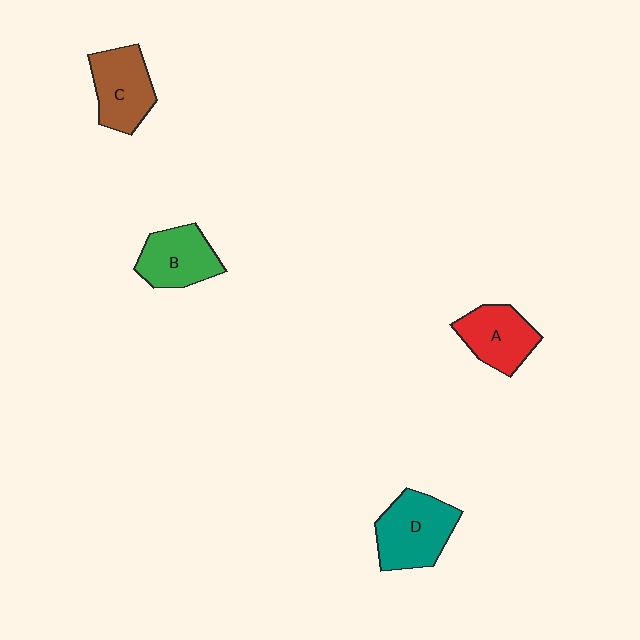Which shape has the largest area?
Shape D (teal).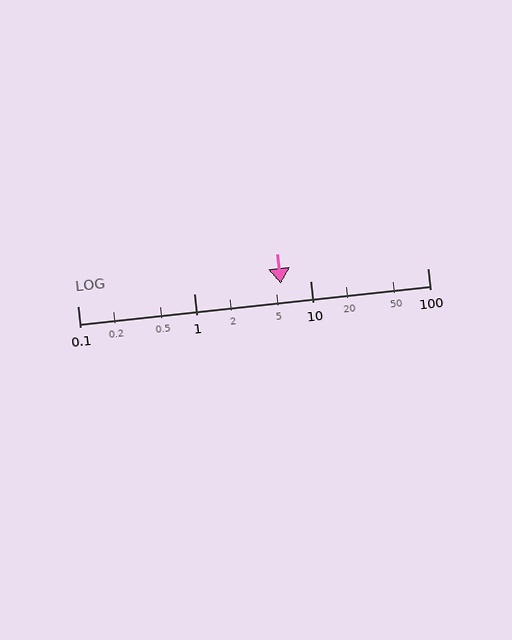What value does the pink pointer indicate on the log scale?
The pointer indicates approximately 5.5.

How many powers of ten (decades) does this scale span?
The scale spans 3 decades, from 0.1 to 100.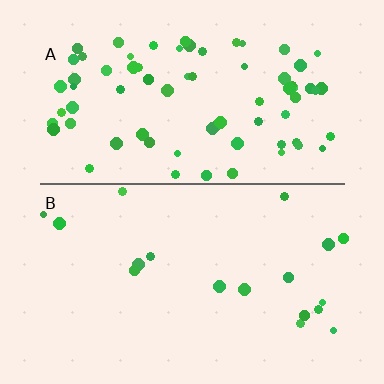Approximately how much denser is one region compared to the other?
Approximately 4.0× — region A over region B.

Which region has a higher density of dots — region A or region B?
A (the top).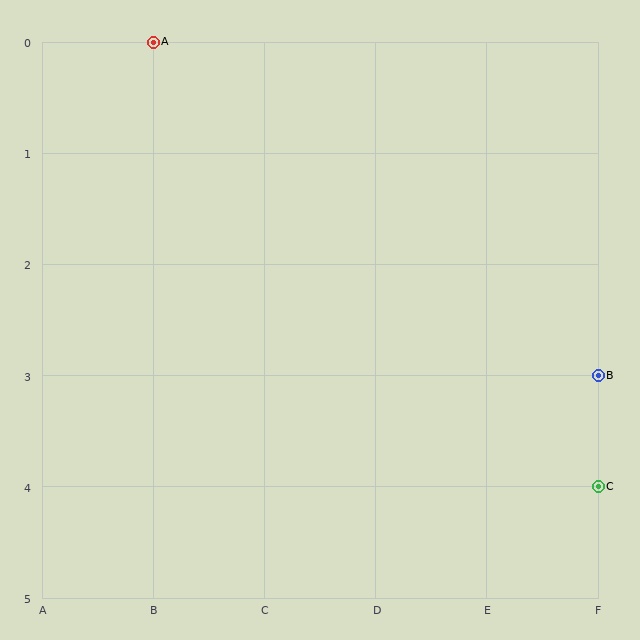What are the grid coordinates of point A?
Point A is at grid coordinates (B, 0).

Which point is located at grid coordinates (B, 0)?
Point A is at (B, 0).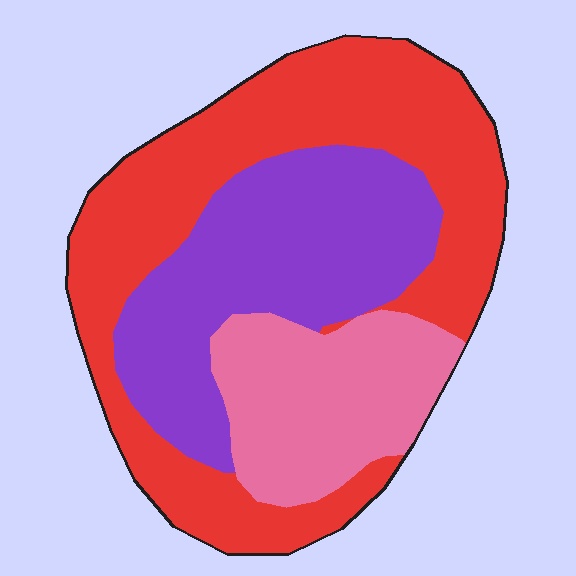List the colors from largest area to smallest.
From largest to smallest: red, purple, pink.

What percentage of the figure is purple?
Purple covers roughly 30% of the figure.